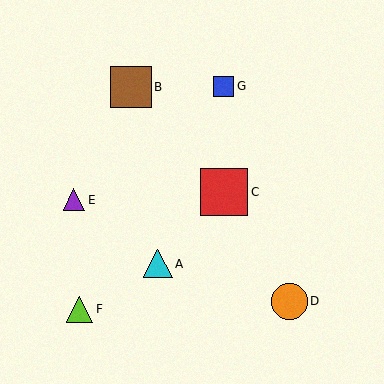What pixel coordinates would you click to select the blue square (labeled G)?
Click at (224, 86) to select the blue square G.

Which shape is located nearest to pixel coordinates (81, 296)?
The lime triangle (labeled F) at (80, 309) is nearest to that location.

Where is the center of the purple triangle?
The center of the purple triangle is at (74, 200).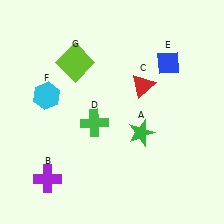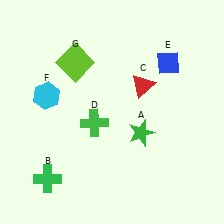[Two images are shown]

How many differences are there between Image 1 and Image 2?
There is 1 difference between the two images.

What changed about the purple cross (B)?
In Image 1, B is purple. In Image 2, it changed to green.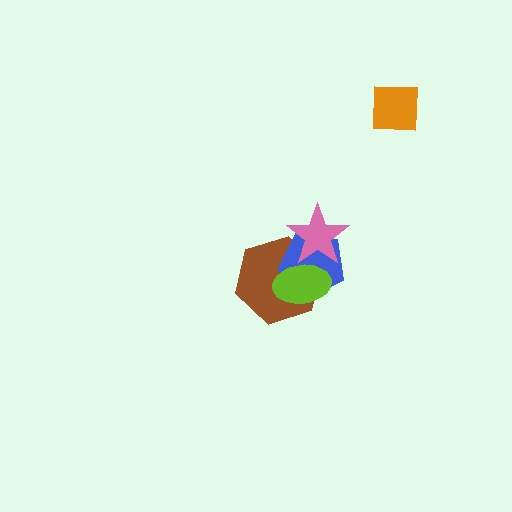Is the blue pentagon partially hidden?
Yes, it is partially covered by another shape.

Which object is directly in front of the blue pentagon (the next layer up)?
The lime ellipse is directly in front of the blue pentagon.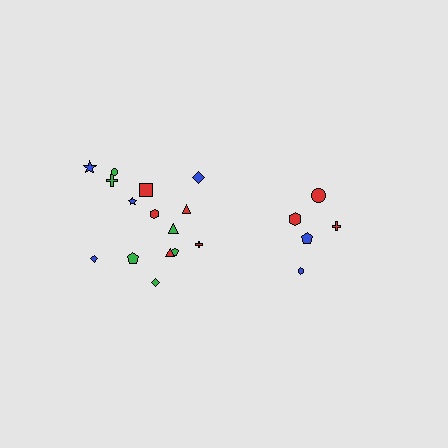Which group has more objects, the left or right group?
The left group.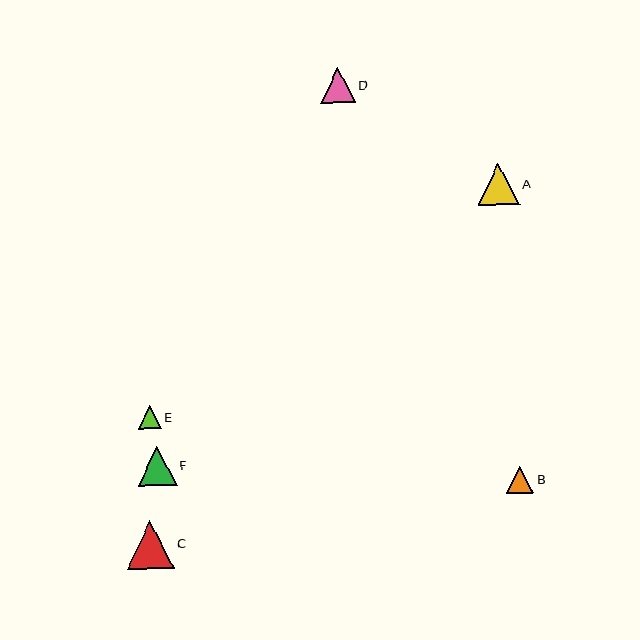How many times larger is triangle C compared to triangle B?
Triangle C is approximately 1.7 times the size of triangle B.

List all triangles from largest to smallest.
From largest to smallest: C, A, F, D, B, E.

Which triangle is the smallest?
Triangle E is the smallest with a size of approximately 23 pixels.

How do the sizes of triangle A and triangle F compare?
Triangle A and triangle F are approximately the same size.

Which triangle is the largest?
Triangle C is the largest with a size of approximately 47 pixels.